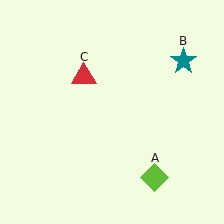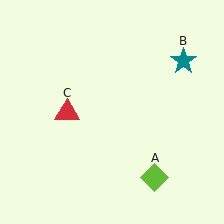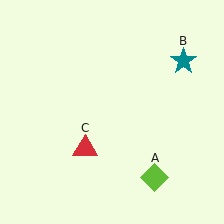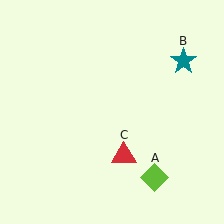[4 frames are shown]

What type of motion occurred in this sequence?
The red triangle (object C) rotated counterclockwise around the center of the scene.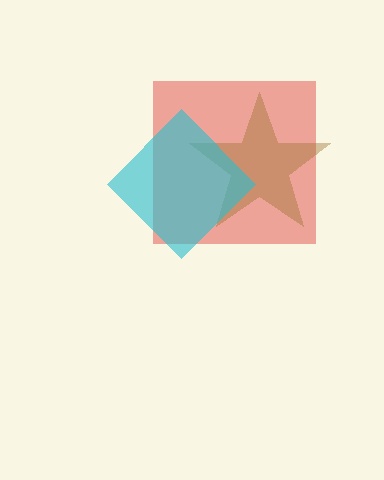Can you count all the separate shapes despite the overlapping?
Yes, there are 3 separate shapes.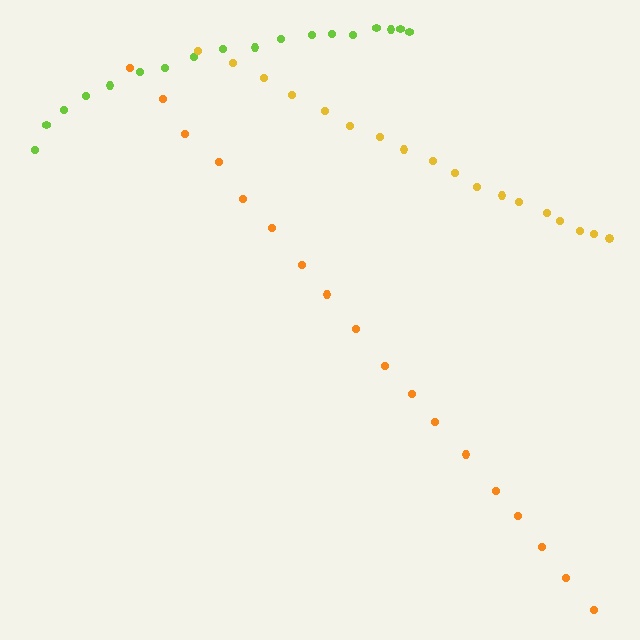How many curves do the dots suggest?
There are 3 distinct paths.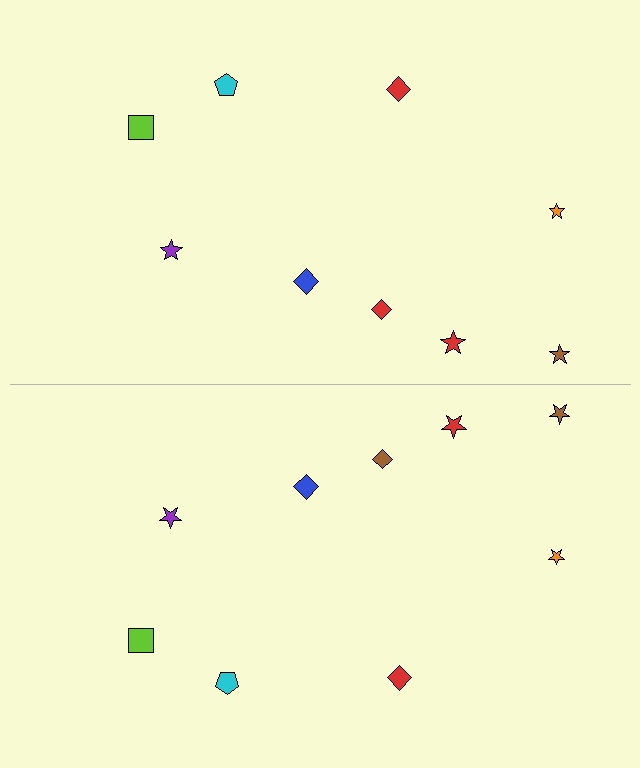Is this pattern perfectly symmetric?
No, the pattern is not perfectly symmetric. The brown diamond on the bottom side breaks the symmetry — its mirror counterpart is red.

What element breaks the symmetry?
The brown diamond on the bottom side breaks the symmetry — its mirror counterpart is red.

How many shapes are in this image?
There are 18 shapes in this image.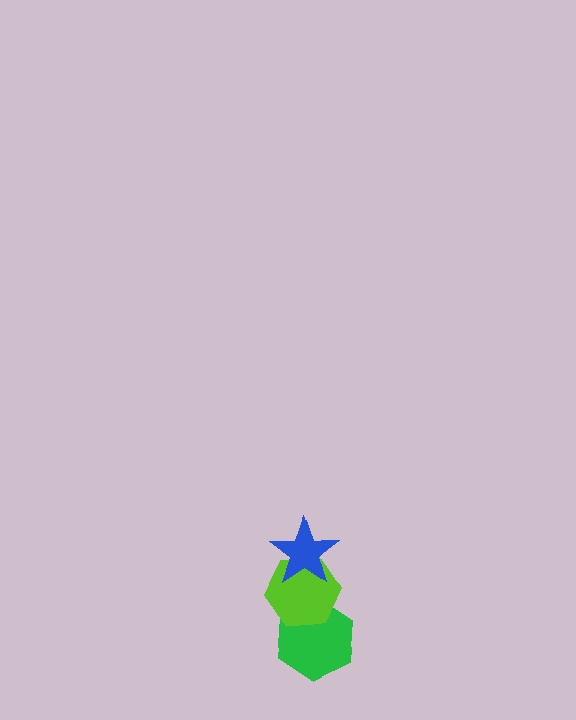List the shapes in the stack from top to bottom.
From top to bottom: the blue star, the lime hexagon, the green hexagon.